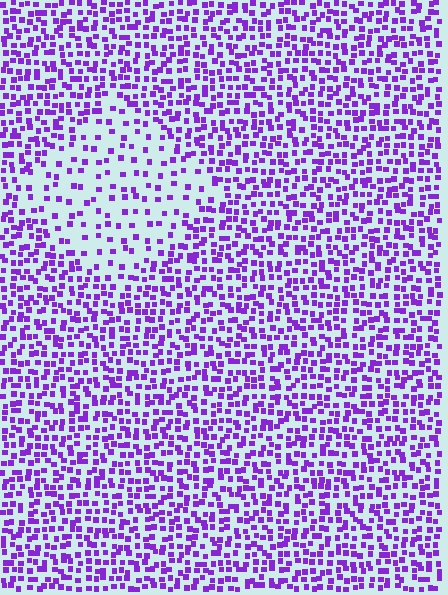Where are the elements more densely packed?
The elements are more densely packed outside the diamond boundary.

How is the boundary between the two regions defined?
The boundary is defined by a change in element density (approximately 2.4x ratio). All elements are the same color, size, and shape.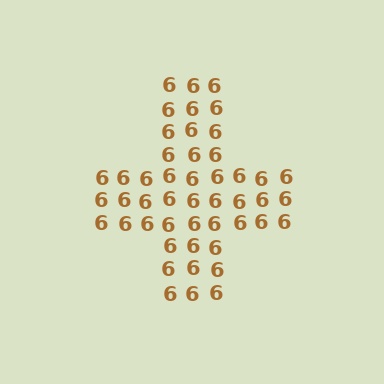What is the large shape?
The large shape is a cross.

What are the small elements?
The small elements are digit 6's.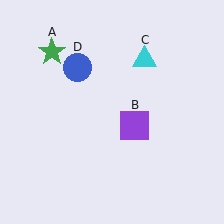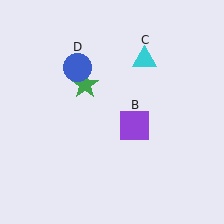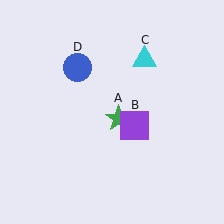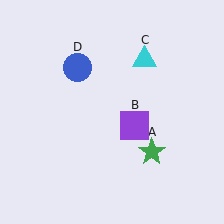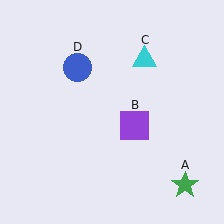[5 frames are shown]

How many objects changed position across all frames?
1 object changed position: green star (object A).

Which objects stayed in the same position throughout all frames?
Purple square (object B) and cyan triangle (object C) and blue circle (object D) remained stationary.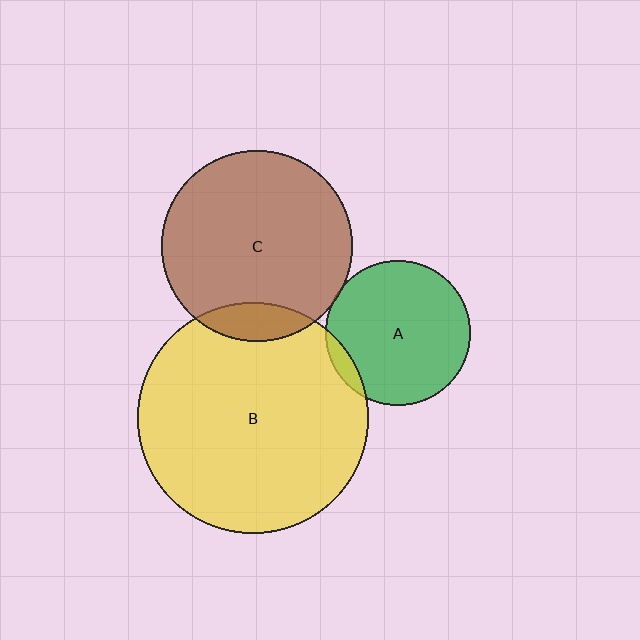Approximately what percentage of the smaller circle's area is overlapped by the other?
Approximately 5%.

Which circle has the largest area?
Circle B (yellow).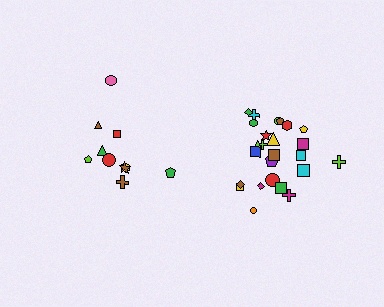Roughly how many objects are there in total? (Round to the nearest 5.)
Roughly 35 objects in total.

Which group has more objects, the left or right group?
The right group.